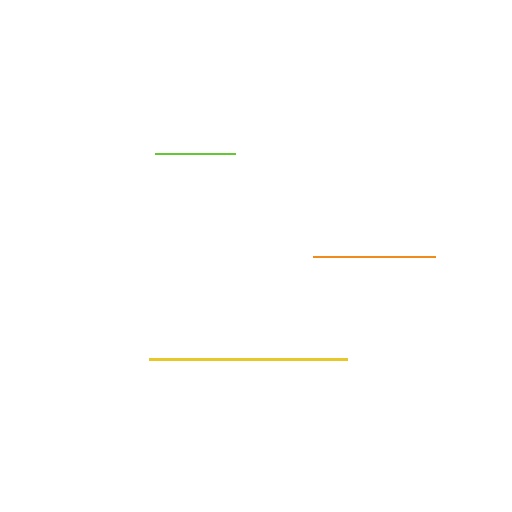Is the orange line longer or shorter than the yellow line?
The yellow line is longer than the orange line.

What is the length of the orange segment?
The orange segment is approximately 122 pixels long.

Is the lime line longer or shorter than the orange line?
The orange line is longer than the lime line.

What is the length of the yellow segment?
The yellow segment is approximately 198 pixels long.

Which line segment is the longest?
The yellow line is the longest at approximately 198 pixels.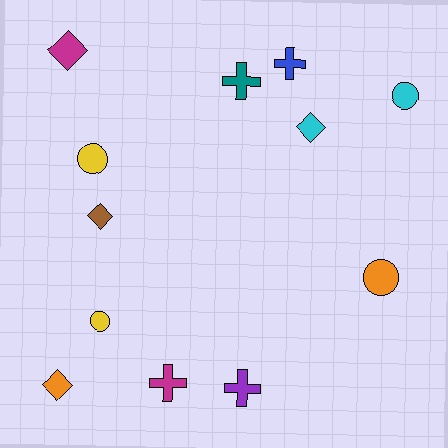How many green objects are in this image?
There are no green objects.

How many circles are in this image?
There are 4 circles.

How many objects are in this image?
There are 12 objects.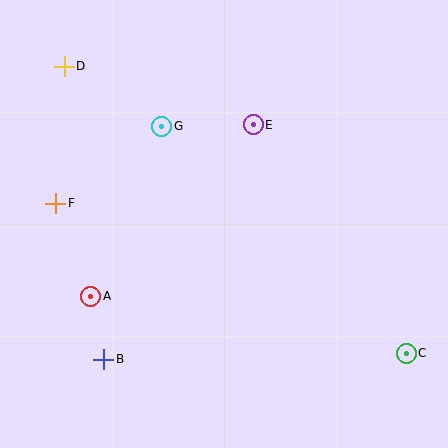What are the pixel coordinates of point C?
Point C is at (406, 353).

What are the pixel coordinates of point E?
Point E is at (253, 125).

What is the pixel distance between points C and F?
The distance between C and F is 381 pixels.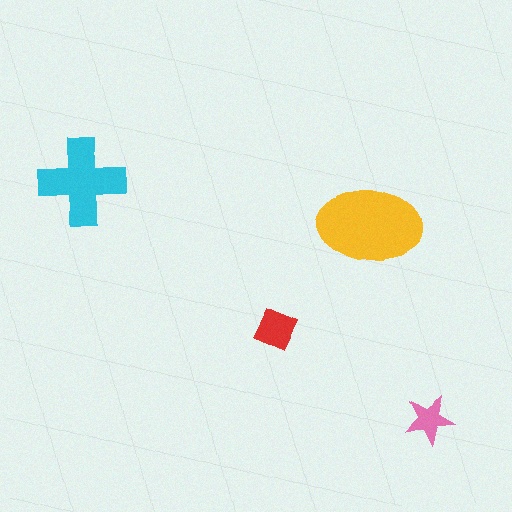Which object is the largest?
The yellow ellipse.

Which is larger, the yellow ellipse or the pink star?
The yellow ellipse.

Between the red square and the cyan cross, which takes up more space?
The cyan cross.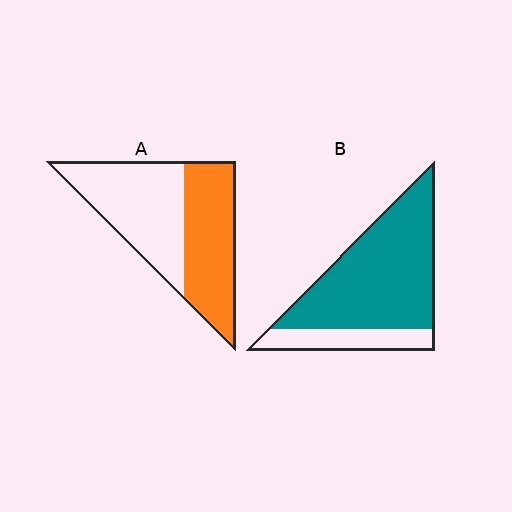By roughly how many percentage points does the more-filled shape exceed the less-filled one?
By roughly 30 percentage points (B over A).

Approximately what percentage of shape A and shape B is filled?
A is approximately 45% and B is approximately 80%.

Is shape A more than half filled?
Roughly half.